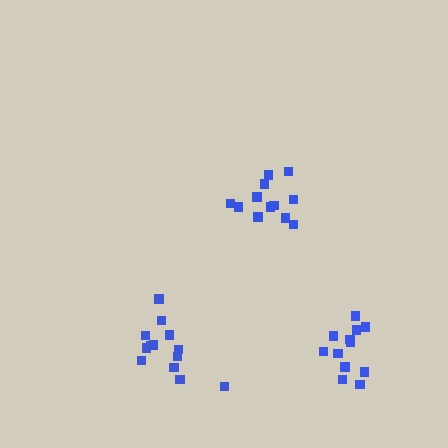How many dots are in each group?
Group 1: 12 dots, Group 2: 13 dots, Group 3: 12 dots (37 total).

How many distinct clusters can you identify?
There are 3 distinct clusters.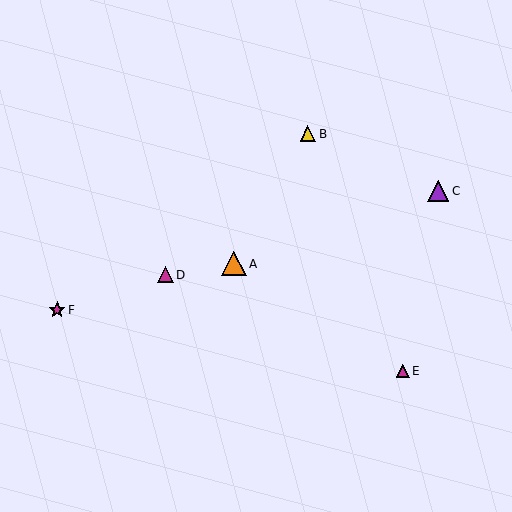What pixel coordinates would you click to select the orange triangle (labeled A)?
Click at (234, 264) to select the orange triangle A.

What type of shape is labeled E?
Shape E is a magenta triangle.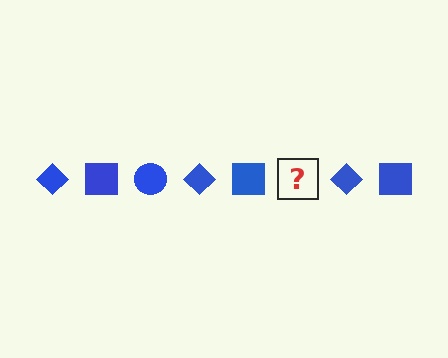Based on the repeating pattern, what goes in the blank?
The blank should be a blue circle.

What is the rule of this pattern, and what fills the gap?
The rule is that the pattern cycles through diamond, square, circle shapes in blue. The gap should be filled with a blue circle.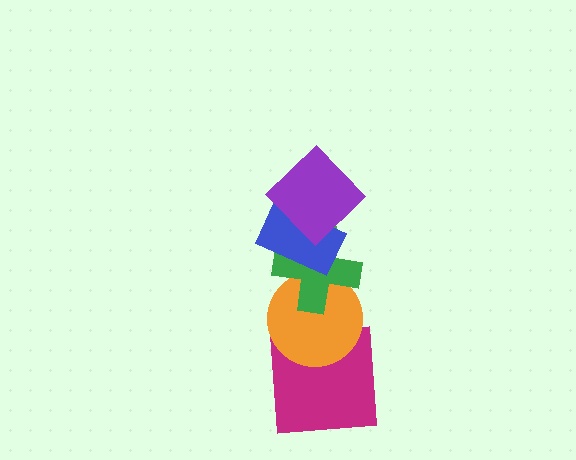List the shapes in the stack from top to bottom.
From top to bottom: the purple diamond, the blue rectangle, the green cross, the orange circle, the magenta square.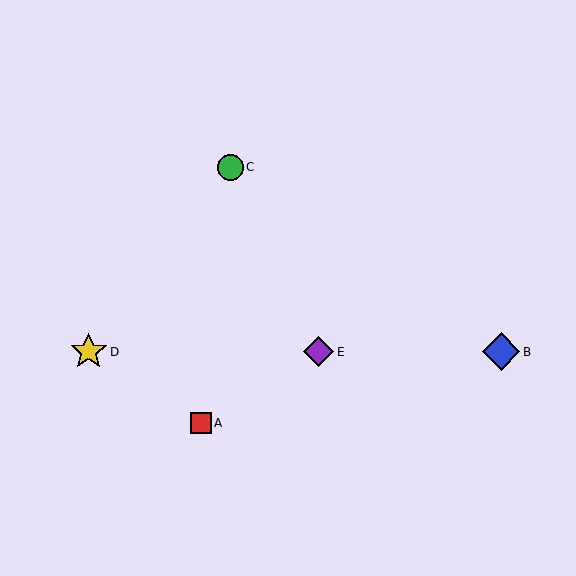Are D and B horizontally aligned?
Yes, both are at y≈352.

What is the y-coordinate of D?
Object D is at y≈352.